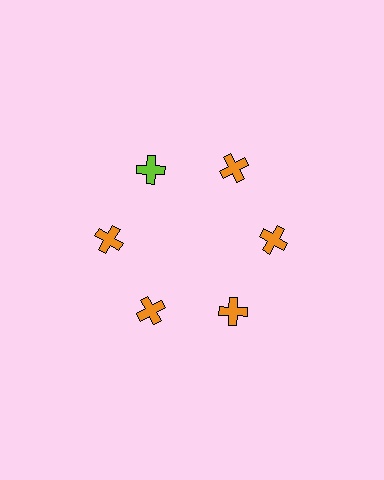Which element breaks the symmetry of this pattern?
The lime cross at roughly the 11 o'clock position breaks the symmetry. All other shapes are orange crosses.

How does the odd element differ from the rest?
It has a different color: lime instead of orange.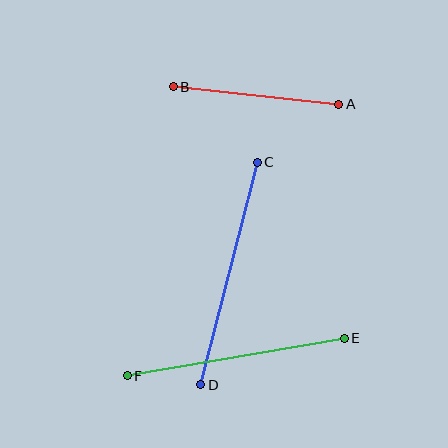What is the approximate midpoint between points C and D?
The midpoint is at approximately (229, 274) pixels.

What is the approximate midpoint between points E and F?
The midpoint is at approximately (236, 357) pixels.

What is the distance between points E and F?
The distance is approximately 220 pixels.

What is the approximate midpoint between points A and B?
The midpoint is at approximately (256, 95) pixels.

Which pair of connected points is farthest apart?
Points C and D are farthest apart.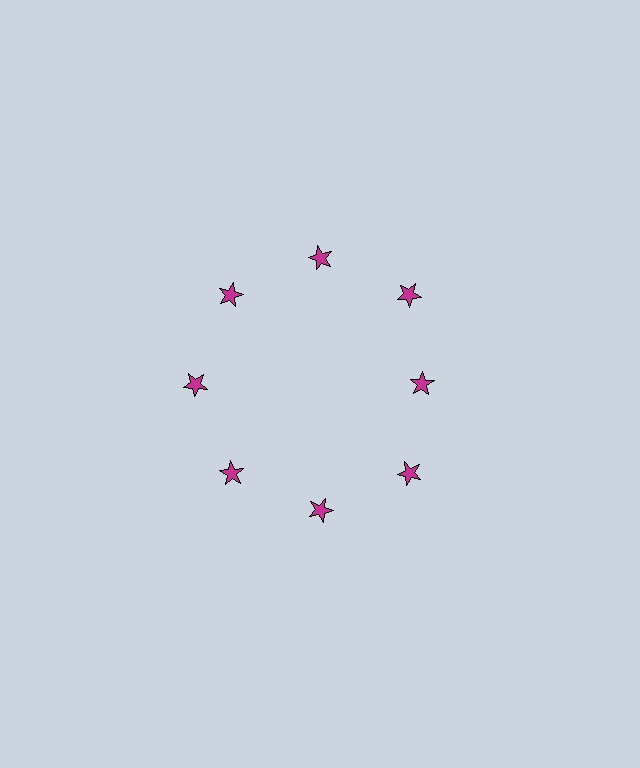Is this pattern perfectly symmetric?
No. The 8 magenta stars are arranged in a ring, but one element near the 3 o'clock position is pulled inward toward the center, breaking the 8-fold rotational symmetry.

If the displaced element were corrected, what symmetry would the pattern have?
It would have 8-fold rotational symmetry — the pattern would map onto itself every 45 degrees.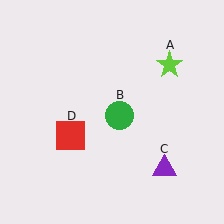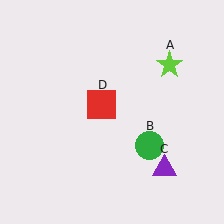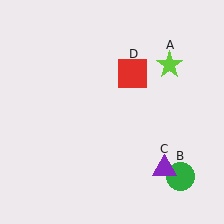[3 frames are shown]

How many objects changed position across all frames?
2 objects changed position: green circle (object B), red square (object D).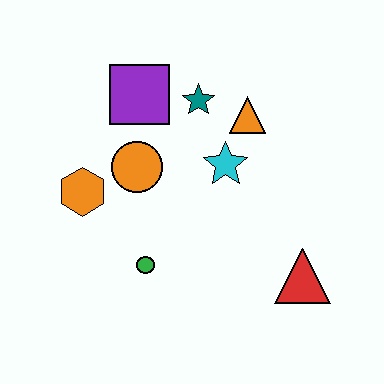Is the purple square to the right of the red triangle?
No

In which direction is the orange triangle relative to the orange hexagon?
The orange triangle is to the right of the orange hexagon.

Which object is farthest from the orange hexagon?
The red triangle is farthest from the orange hexagon.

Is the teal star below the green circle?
No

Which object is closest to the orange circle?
The orange hexagon is closest to the orange circle.